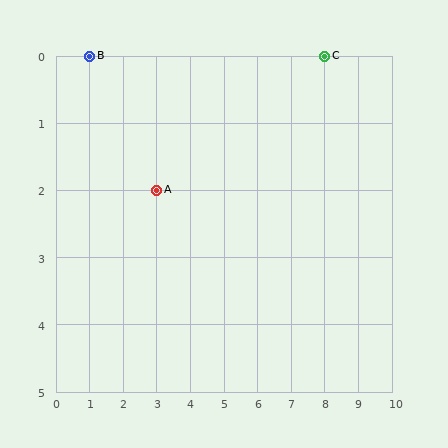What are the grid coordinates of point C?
Point C is at grid coordinates (8, 0).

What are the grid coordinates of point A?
Point A is at grid coordinates (3, 2).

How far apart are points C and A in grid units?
Points C and A are 5 columns and 2 rows apart (about 5.4 grid units diagonally).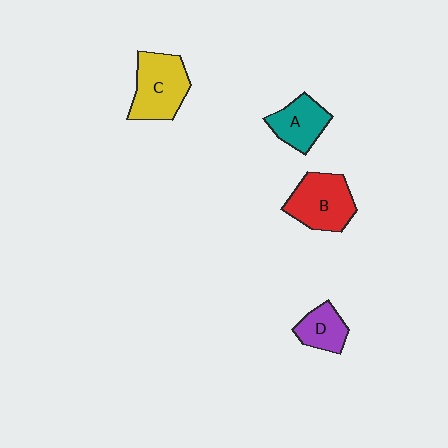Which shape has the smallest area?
Shape D (purple).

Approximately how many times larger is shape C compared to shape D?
Approximately 1.8 times.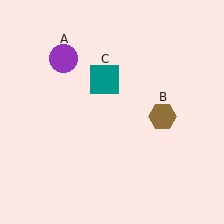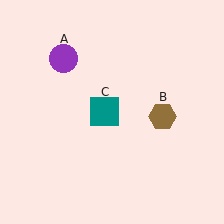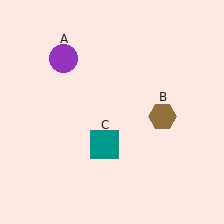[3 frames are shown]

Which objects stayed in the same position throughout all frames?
Purple circle (object A) and brown hexagon (object B) remained stationary.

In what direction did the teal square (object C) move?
The teal square (object C) moved down.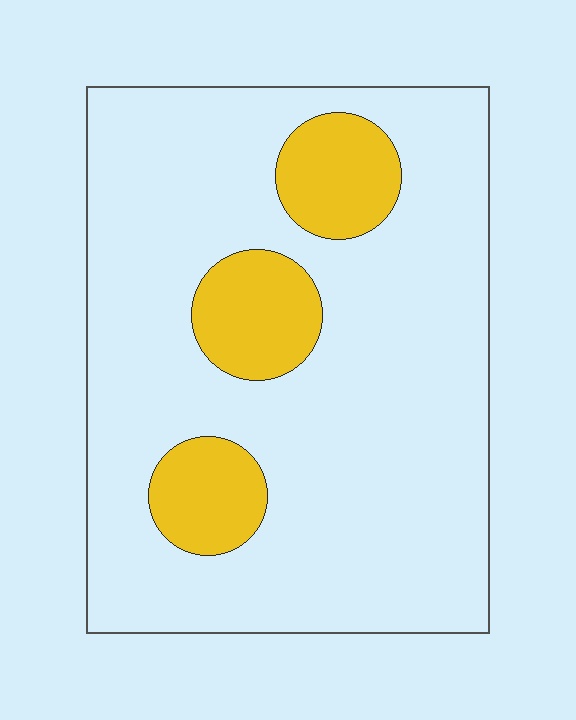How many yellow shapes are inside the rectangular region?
3.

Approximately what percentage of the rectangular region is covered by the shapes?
Approximately 15%.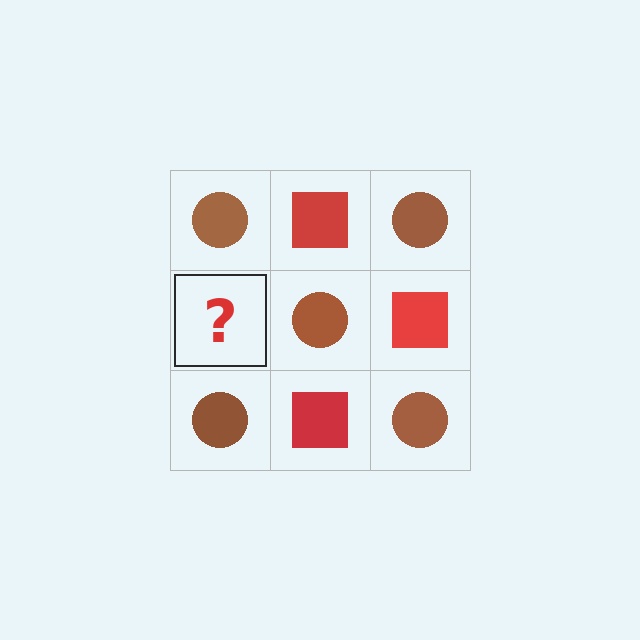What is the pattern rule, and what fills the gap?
The rule is that it alternates brown circle and red square in a checkerboard pattern. The gap should be filled with a red square.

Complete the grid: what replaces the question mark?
The question mark should be replaced with a red square.